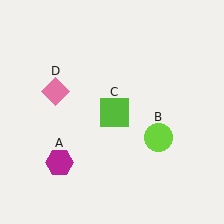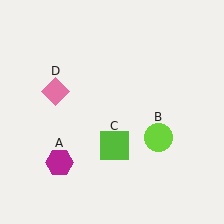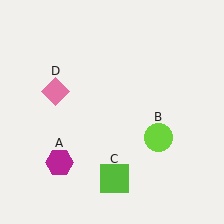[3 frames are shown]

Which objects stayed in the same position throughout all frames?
Magenta hexagon (object A) and lime circle (object B) and pink diamond (object D) remained stationary.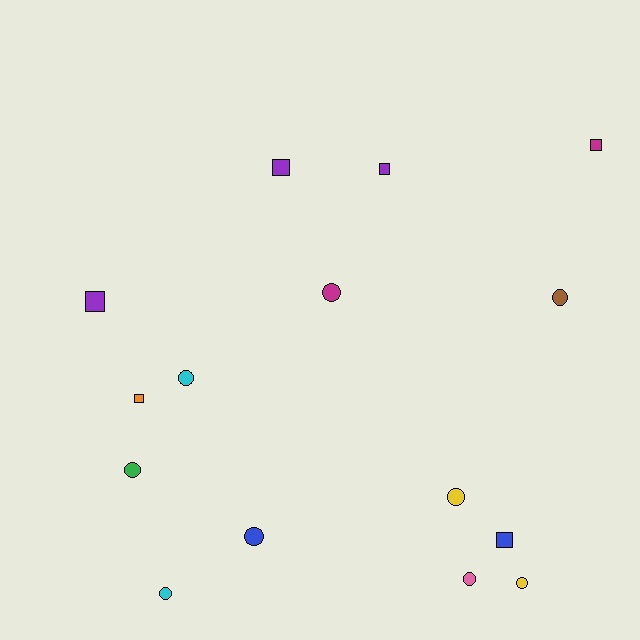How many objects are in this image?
There are 15 objects.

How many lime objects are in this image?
There are no lime objects.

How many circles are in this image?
There are 9 circles.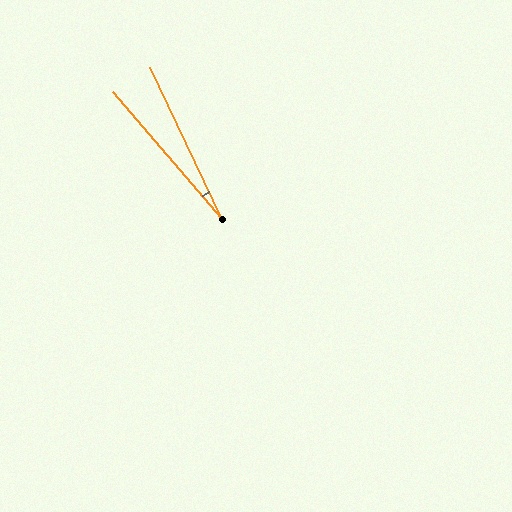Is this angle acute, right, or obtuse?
It is acute.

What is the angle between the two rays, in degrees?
Approximately 15 degrees.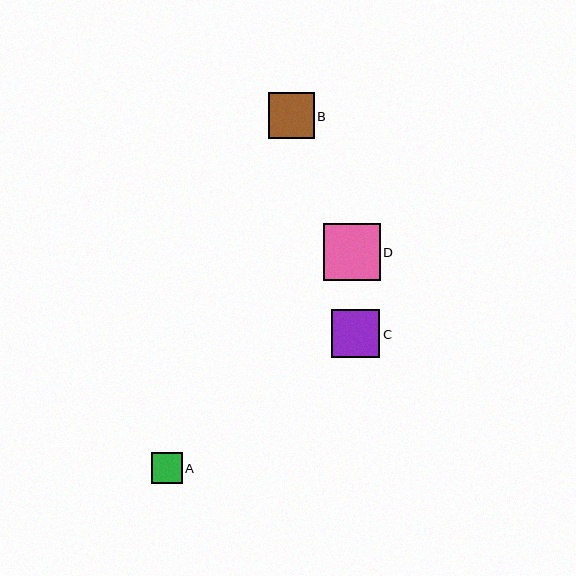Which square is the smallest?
Square A is the smallest with a size of approximately 31 pixels.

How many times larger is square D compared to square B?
Square D is approximately 1.2 times the size of square B.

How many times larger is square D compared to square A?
Square D is approximately 1.9 times the size of square A.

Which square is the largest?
Square D is the largest with a size of approximately 57 pixels.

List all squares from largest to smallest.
From largest to smallest: D, C, B, A.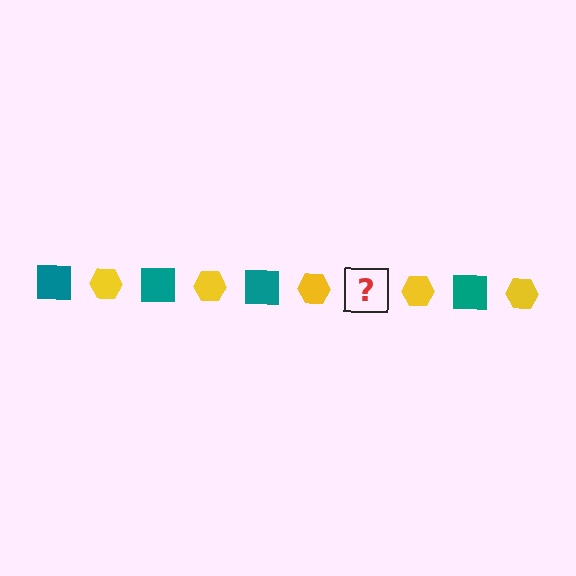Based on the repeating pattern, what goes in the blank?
The blank should be a teal square.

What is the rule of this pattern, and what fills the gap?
The rule is that the pattern alternates between teal square and yellow hexagon. The gap should be filled with a teal square.